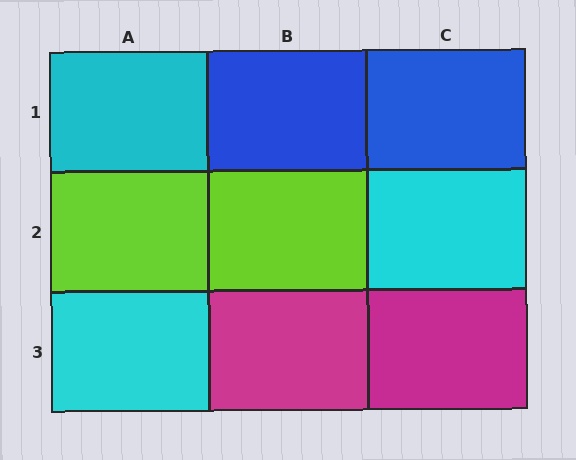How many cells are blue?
2 cells are blue.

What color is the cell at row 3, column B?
Magenta.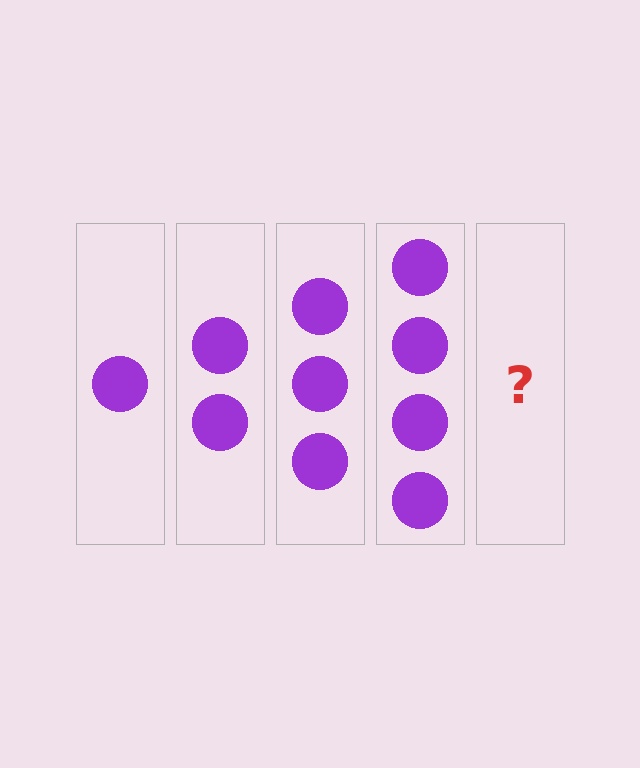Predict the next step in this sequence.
The next step is 5 circles.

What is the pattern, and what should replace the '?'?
The pattern is that each step adds one more circle. The '?' should be 5 circles.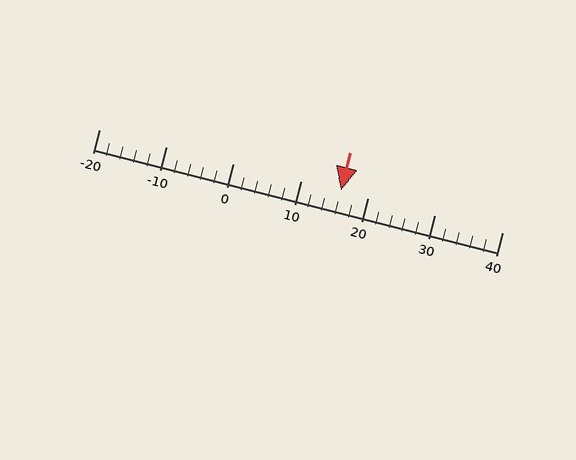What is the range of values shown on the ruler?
The ruler shows values from -20 to 40.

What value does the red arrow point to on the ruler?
The red arrow points to approximately 16.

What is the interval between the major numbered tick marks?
The major tick marks are spaced 10 units apart.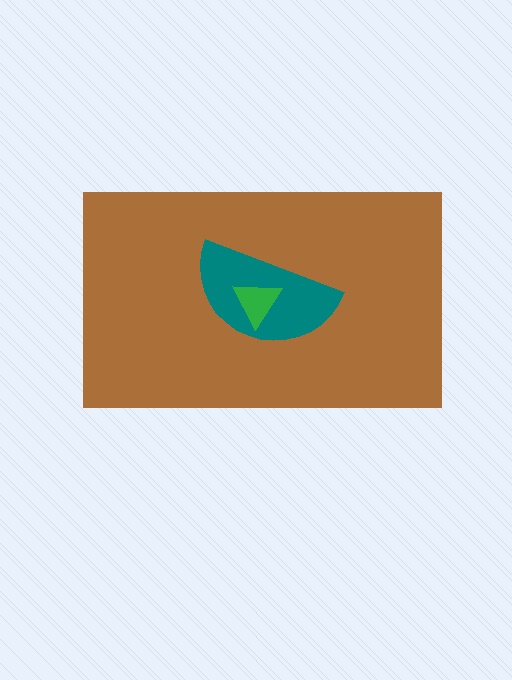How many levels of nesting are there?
3.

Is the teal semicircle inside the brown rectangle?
Yes.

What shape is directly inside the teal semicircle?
The green triangle.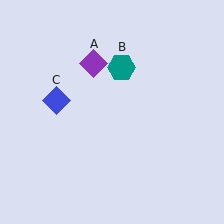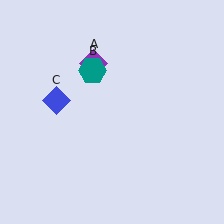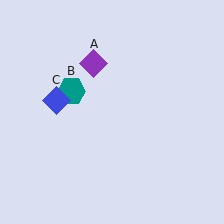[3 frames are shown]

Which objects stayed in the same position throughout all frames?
Purple diamond (object A) and blue diamond (object C) remained stationary.